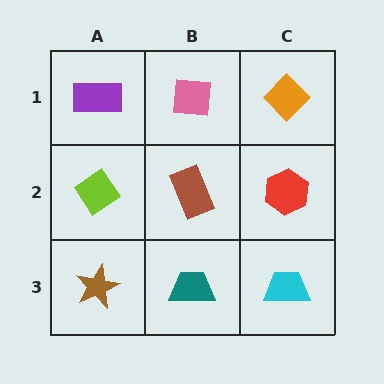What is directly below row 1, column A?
A lime diamond.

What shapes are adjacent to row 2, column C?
An orange diamond (row 1, column C), a cyan trapezoid (row 3, column C), a brown rectangle (row 2, column B).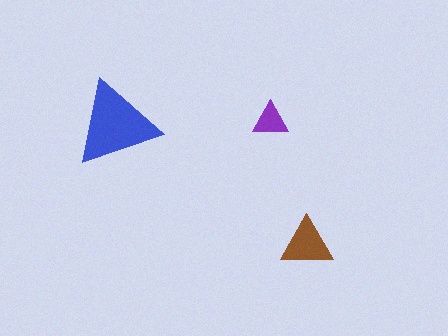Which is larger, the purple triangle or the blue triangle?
The blue one.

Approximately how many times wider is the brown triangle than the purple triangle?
About 1.5 times wider.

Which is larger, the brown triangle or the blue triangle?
The blue one.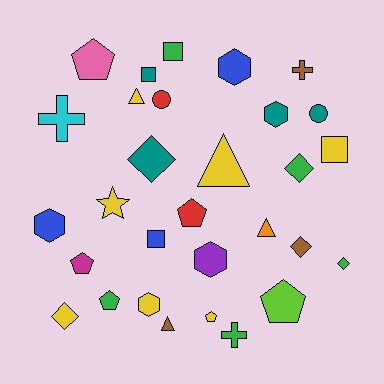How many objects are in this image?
There are 30 objects.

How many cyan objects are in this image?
There is 1 cyan object.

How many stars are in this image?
There is 1 star.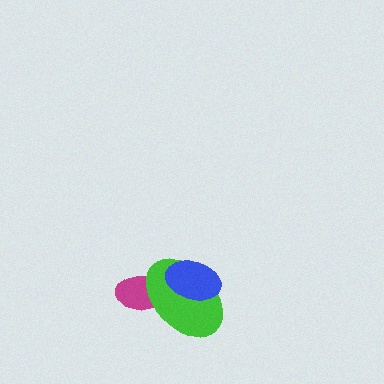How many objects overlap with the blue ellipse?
1 object overlaps with the blue ellipse.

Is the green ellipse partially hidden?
Yes, it is partially covered by another shape.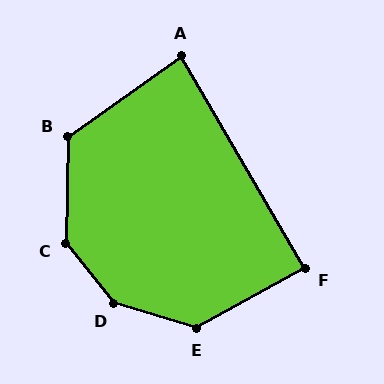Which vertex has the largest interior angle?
D, at approximately 145 degrees.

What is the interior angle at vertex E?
Approximately 134 degrees (obtuse).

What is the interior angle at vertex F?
Approximately 89 degrees (approximately right).